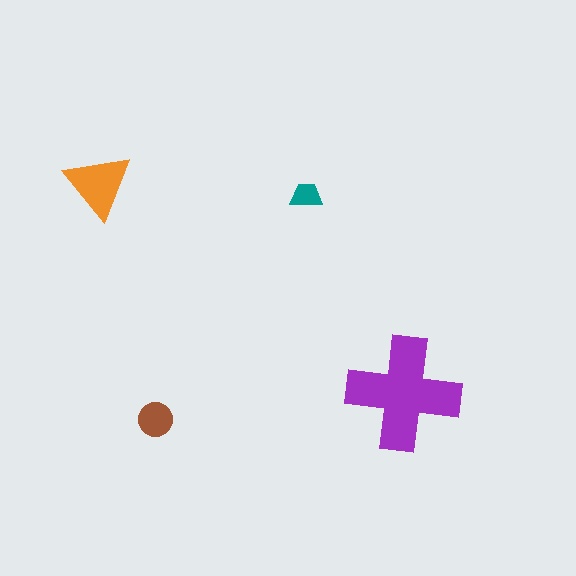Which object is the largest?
The purple cross.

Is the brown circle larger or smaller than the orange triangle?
Smaller.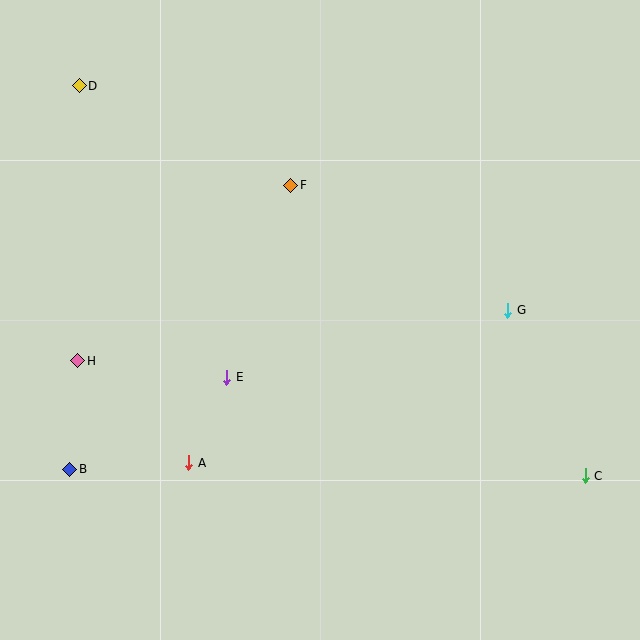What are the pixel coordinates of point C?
Point C is at (585, 476).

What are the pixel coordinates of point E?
Point E is at (227, 377).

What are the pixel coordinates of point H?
Point H is at (78, 361).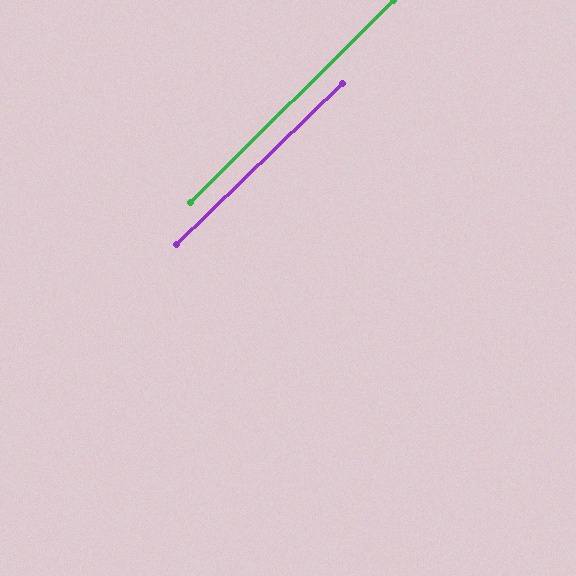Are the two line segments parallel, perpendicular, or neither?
Parallel — their directions differ by only 1.1°.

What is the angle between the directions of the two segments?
Approximately 1 degree.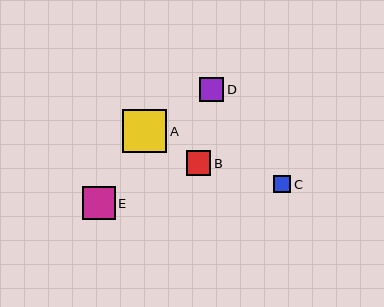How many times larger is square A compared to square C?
Square A is approximately 2.6 times the size of square C.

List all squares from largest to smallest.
From largest to smallest: A, E, B, D, C.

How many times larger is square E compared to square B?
Square E is approximately 1.3 times the size of square B.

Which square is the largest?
Square A is the largest with a size of approximately 44 pixels.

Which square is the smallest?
Square C is the smallest with a size of approximately 17 pixels.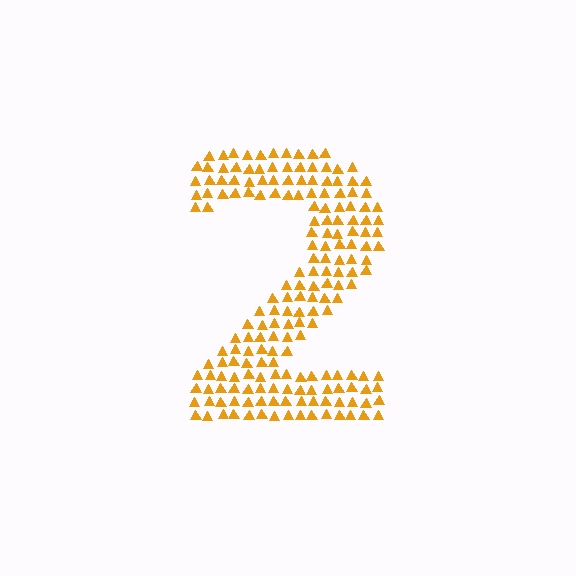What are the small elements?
The small elements are triangles.